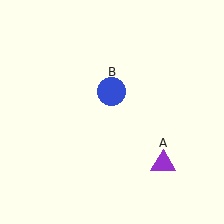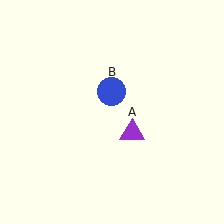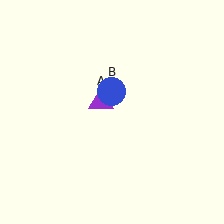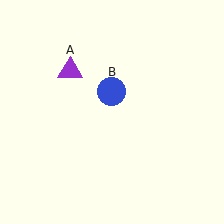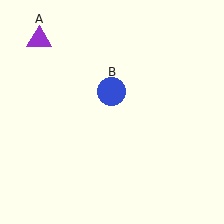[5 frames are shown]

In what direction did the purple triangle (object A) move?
The purple triangle (object A) moved up and to the left.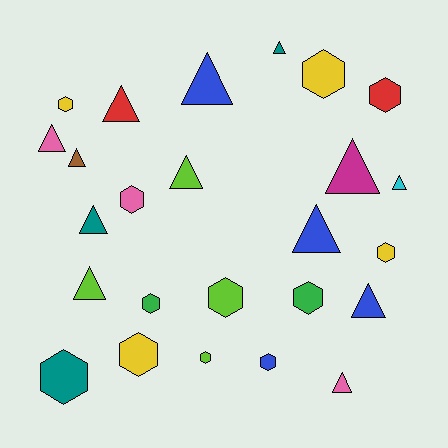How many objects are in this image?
There are 25 objects.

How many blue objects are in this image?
There are 4 blue objects.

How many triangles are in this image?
There are 13 triangles.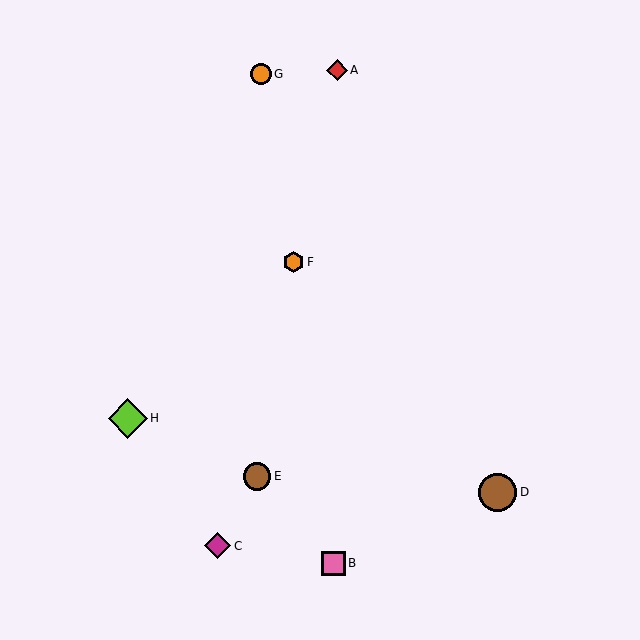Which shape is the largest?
The lime diamond (labeled H) is the largest.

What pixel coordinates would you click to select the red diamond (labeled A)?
Click at (337, 70) to select the red diamond A.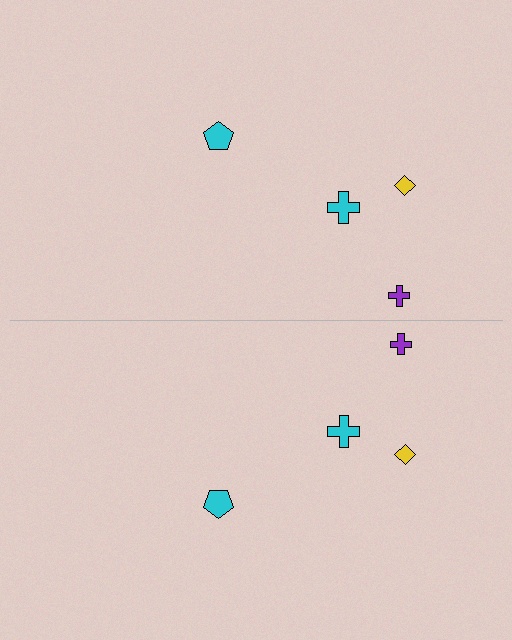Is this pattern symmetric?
Yes, this pattern has bilateral (reflection) symmetry.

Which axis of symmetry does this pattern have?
The pattern has a horizontal axis of symmetry running through the center of the image.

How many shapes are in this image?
There are 8 shapes in this image.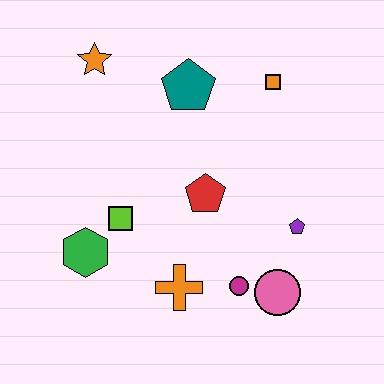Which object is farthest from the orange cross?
The orange star is farthest from the orange cross.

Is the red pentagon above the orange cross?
Yes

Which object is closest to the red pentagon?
The lime square is closest to the red pentagon.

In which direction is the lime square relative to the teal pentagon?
The lime square is below the teal pentagon.